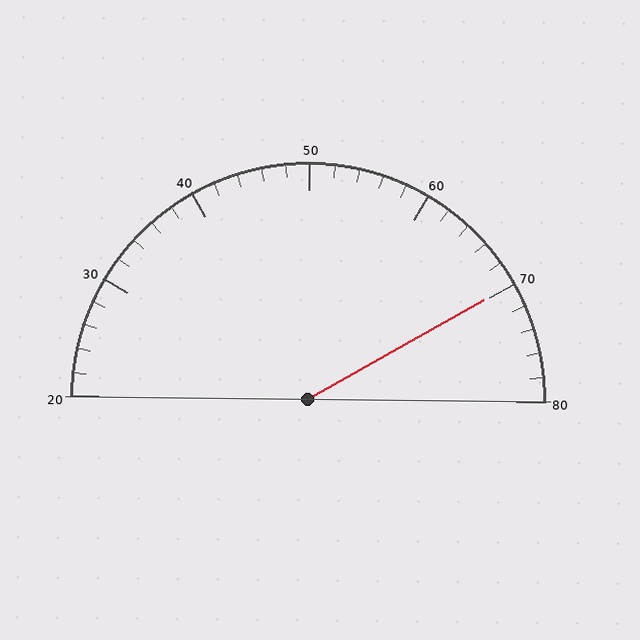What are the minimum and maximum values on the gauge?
The gauge ranges from 20 to 80.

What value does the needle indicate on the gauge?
The needle indicates approximately 70.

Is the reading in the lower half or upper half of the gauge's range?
The reading is in the upper half of the range (20 to 80).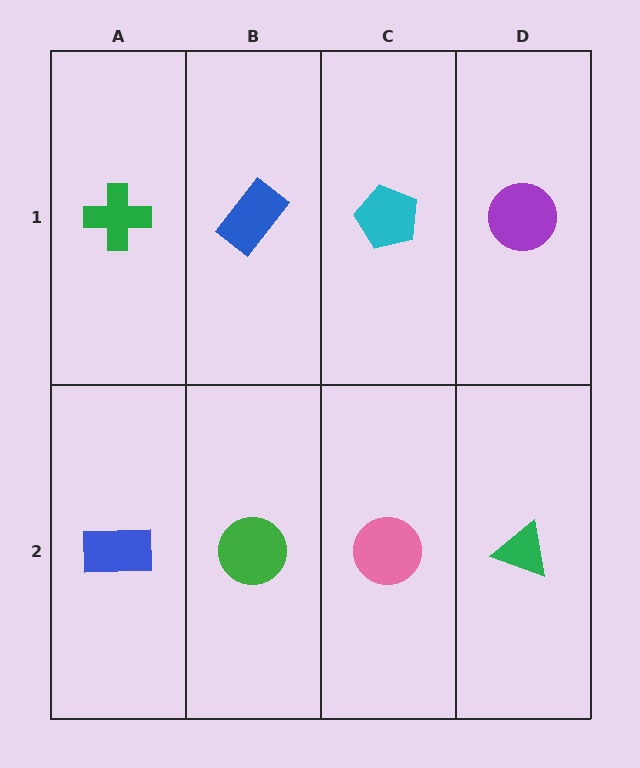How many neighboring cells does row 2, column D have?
2.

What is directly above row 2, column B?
A blue rectangle.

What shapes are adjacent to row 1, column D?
A green triangle (row 2, column D), a cyan pentagon (row 1, column C).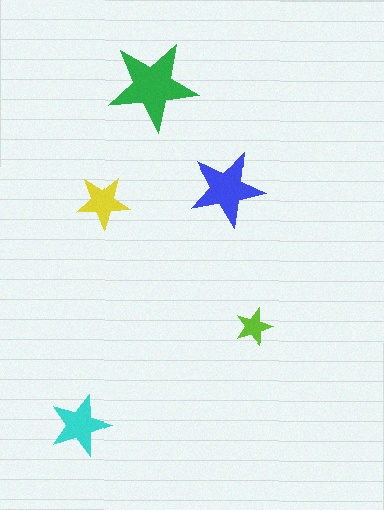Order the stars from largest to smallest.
the green one, the blue one, the cyan one, the yellow one, the lime one.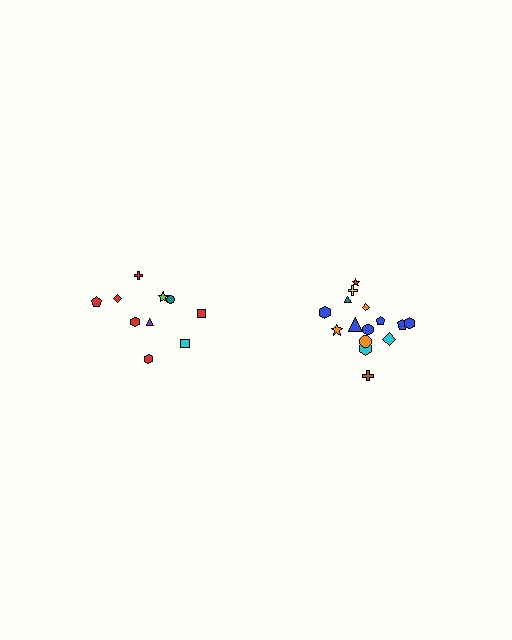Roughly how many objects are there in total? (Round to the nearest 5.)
Roughly 25 objects in total.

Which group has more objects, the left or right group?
The right group.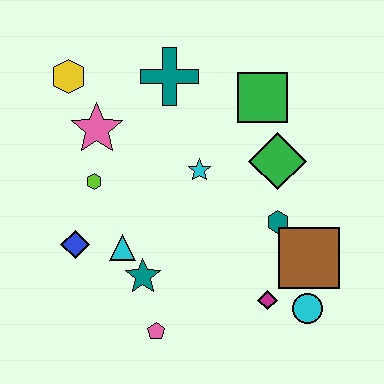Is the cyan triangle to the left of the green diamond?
Yes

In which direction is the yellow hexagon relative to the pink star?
The yellow hexagon is above the pink star.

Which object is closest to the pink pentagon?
The teal star is closest to the pink pentagon.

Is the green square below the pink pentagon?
No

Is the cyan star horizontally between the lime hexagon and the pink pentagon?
No